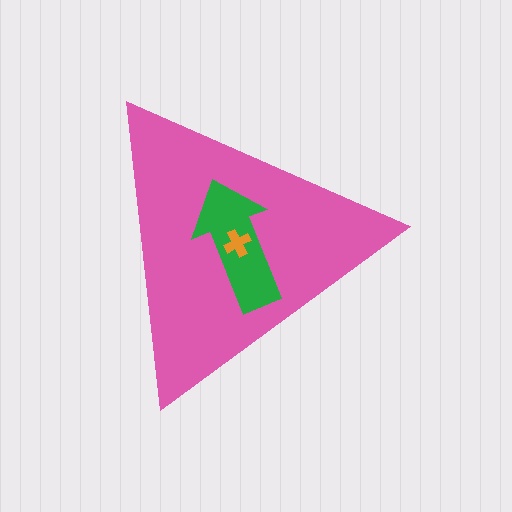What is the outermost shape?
The pink triangle.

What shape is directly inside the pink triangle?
The green arrow.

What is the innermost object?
The orange cross.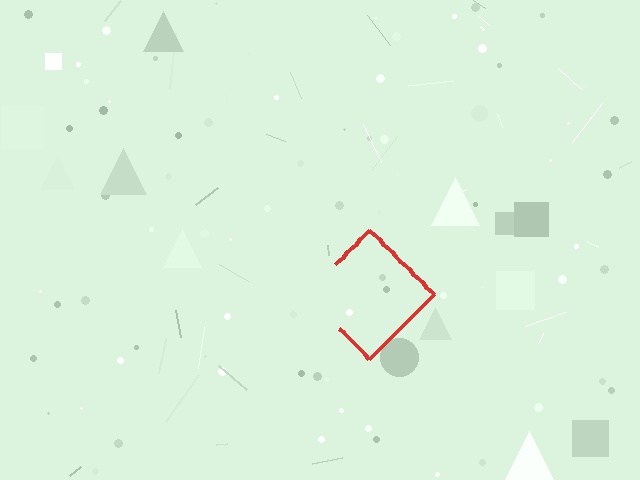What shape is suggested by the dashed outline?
The dashed outline suggests a diamond.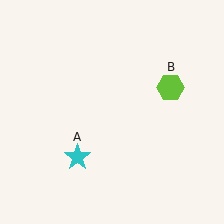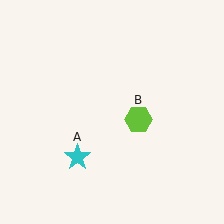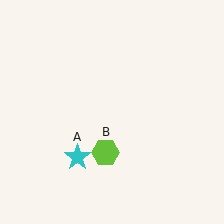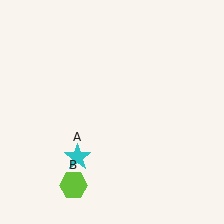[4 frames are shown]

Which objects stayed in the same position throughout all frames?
Cyan star (object A) remained stationary.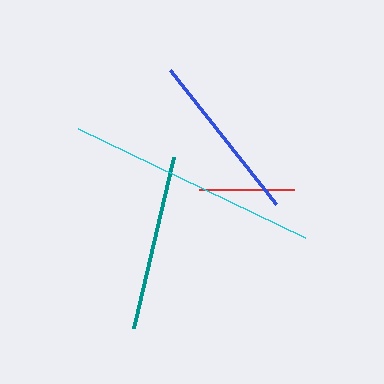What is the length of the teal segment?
The teal segment is approximately 175 pixels long.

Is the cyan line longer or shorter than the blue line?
The cyan line is longer than the blue line.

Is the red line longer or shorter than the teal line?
The teal line is longer than the red line.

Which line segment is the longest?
The cyan line is the longest at approximately 252 pixels.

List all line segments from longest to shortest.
From longest to shortest: cyan, teal, blue, red.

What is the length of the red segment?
The red segment is approximately 95 pixels long.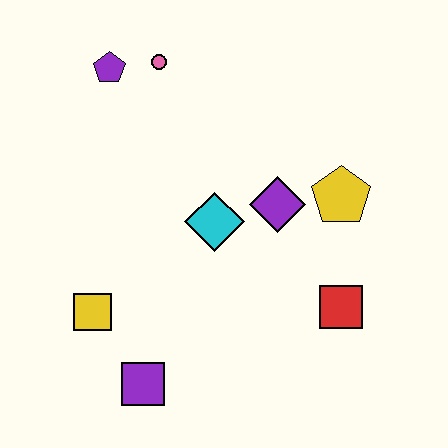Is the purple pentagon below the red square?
No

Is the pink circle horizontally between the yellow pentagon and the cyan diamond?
No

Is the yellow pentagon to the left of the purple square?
No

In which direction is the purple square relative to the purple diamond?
The purple square is below the purple diamond.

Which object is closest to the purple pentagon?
The pink circle is closest to the purple pentagon.